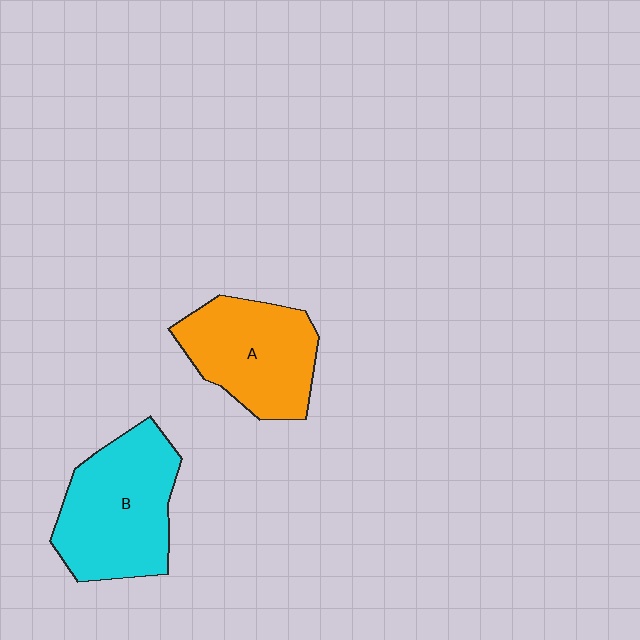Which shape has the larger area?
Shape B (cyan).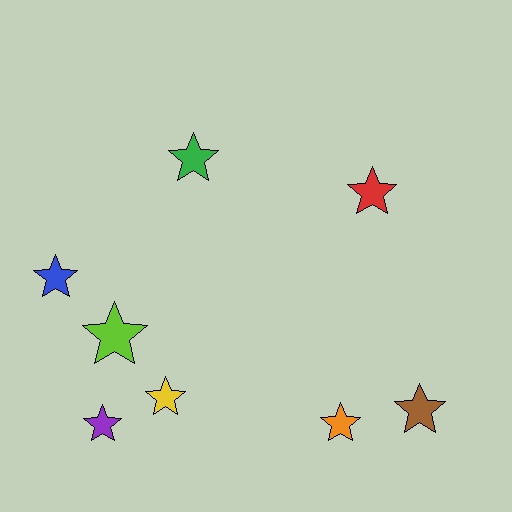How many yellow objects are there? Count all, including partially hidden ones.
There is 1 yellow object.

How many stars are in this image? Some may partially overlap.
There are 8 stars.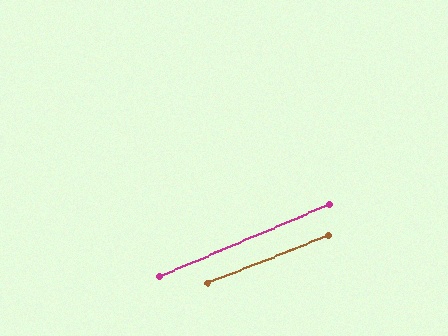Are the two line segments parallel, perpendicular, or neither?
Parallel — their directions differ by only 1.4°.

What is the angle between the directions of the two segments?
Approximately 1 degree.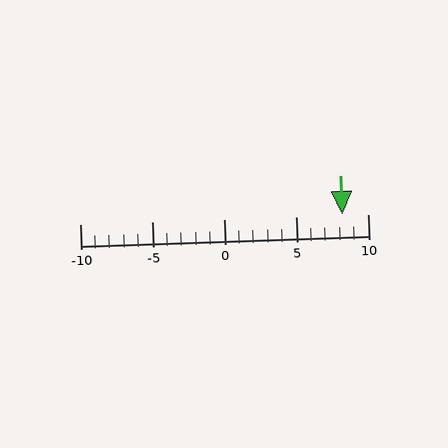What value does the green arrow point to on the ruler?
The green arrow points to approximately 8.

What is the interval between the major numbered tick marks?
The major tick marks are spaced 5 units apart.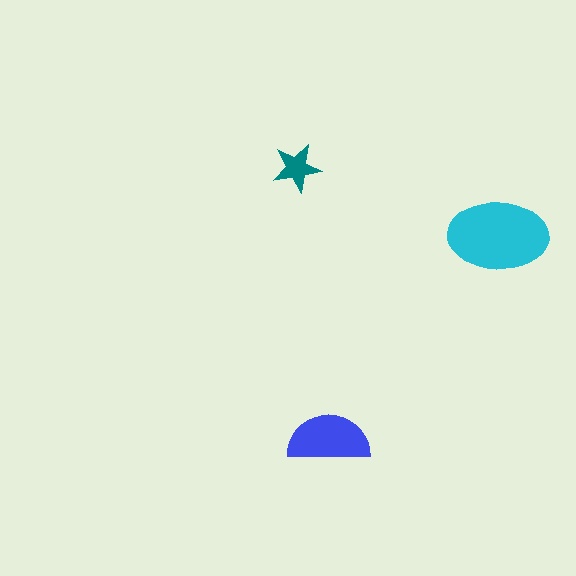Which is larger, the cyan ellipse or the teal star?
The cyan ellipse.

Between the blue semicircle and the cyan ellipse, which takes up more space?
The cyan ellipse.